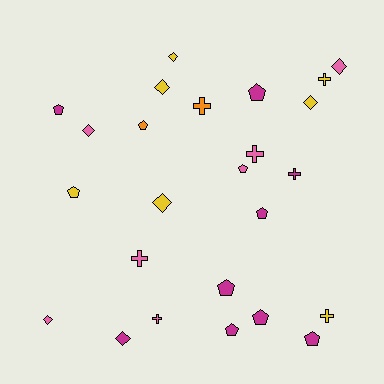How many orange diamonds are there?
There are no orange diamonds.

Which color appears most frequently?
Magenta, with 9 objects.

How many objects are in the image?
There are 25 objects.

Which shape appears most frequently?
Pentagon, with 10 objects.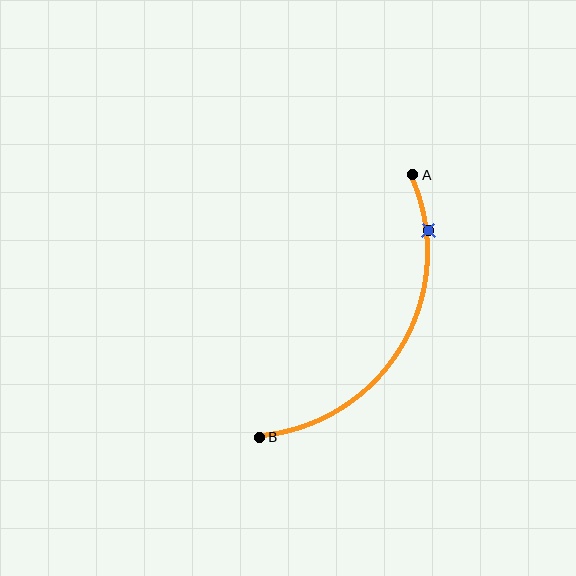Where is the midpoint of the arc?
The arc midpoint is the point on the curve farthest from the straight line joining A and B. It sits to the right of that line.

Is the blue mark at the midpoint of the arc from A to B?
No. The blue mark lies on the arc but is closer to endpoint A. The arc midpoint would be at the point on the curve equidistant along the arc from both A and B.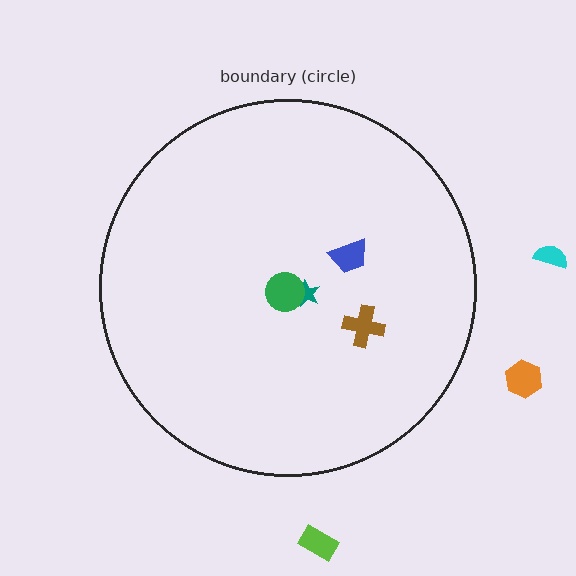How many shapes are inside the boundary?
4 inside, 3 outside.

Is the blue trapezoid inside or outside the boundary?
Inside.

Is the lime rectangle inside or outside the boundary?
Outside.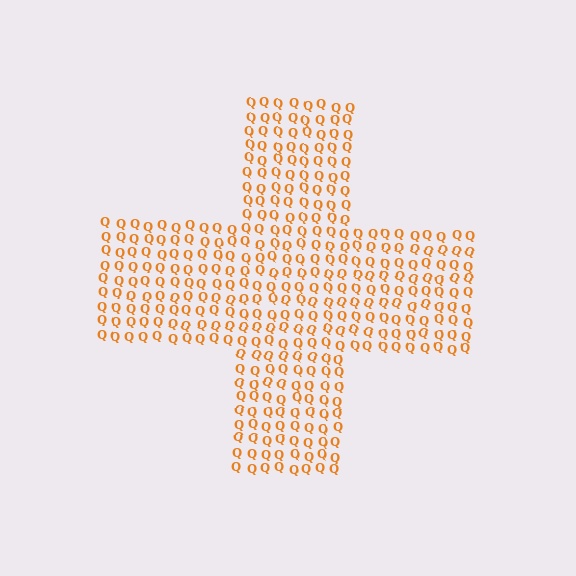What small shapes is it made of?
It is made of small letter Q's.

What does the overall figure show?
The overall figure shows a cross.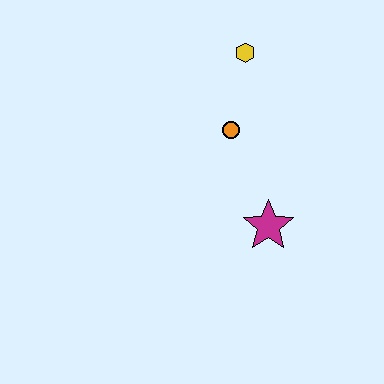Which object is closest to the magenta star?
The orange circle is closest to the magenta star.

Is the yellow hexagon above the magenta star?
Yes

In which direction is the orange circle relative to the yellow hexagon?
The orange circle is below the yellow hexagon.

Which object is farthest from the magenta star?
The yellow hexagon is farthest from the magenta star.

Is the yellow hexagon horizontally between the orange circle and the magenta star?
Yes